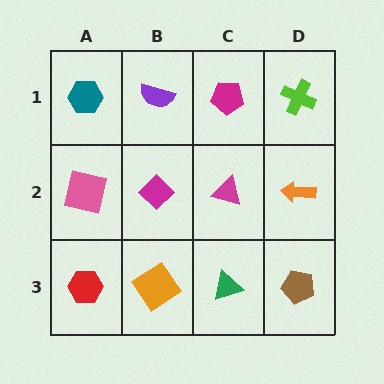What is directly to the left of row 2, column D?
A magenta triangle.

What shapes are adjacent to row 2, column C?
A magenta pentagon (row 1, column C), a green triangle (row 3, column C), a magenta diamond (row 2, column B), an orange arrow (row 2, column D).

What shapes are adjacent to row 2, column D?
A lime cross (row 1, column D), a brown pentagon (row 3, column D), a magenta triangle (row 2, column C).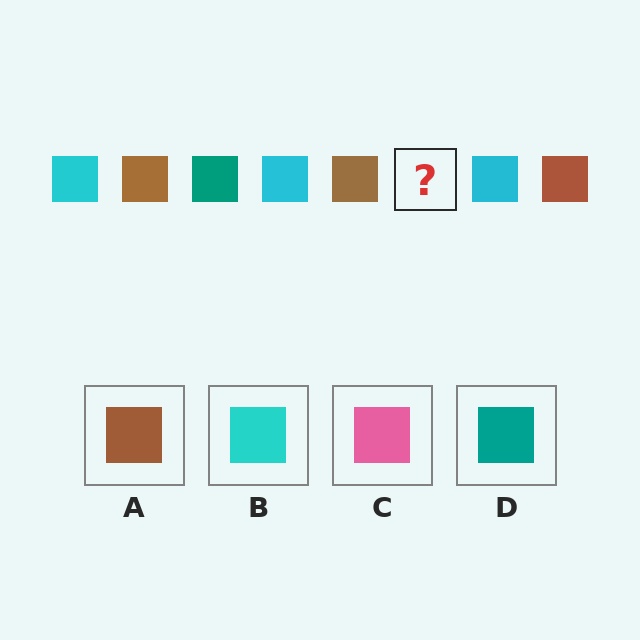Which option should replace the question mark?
Option D.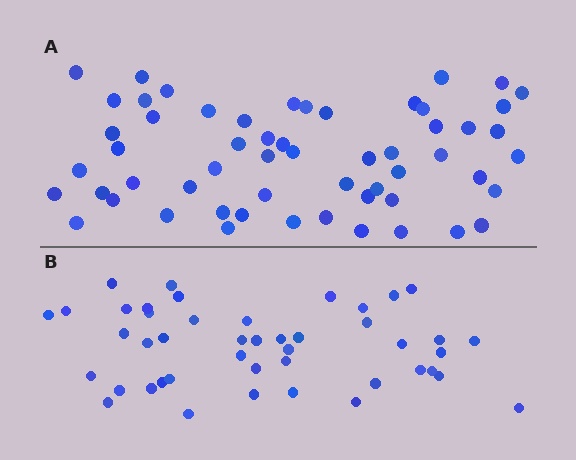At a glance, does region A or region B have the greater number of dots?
Region A (the top region) has more dots.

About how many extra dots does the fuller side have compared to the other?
Region A has roughly 12 or so more dots than region B.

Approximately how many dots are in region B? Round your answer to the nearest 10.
About 40 dots. (The exact count is 45, which rounds to 40.)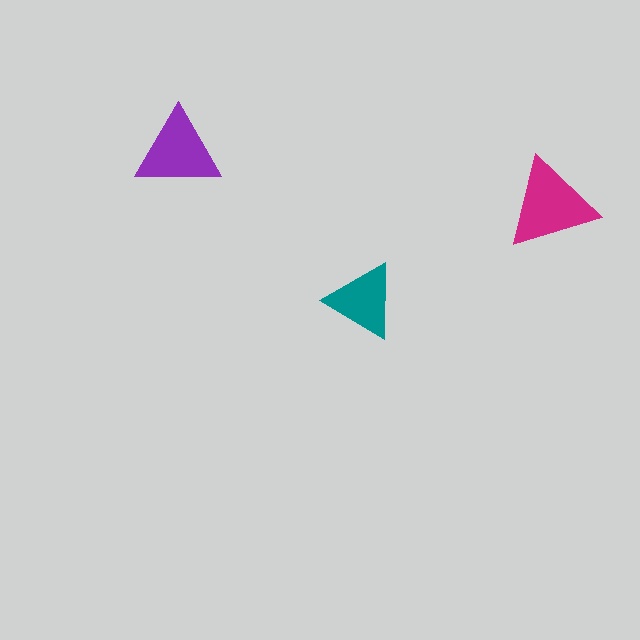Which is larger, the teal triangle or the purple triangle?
The purple one.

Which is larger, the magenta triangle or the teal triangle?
The magenta one.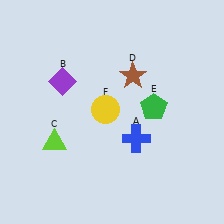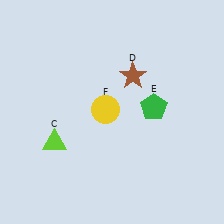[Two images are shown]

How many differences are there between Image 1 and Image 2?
There are 2 differences between the two images.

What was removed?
The blue cross (A), the purple diamond (B) were removed in Image 2.